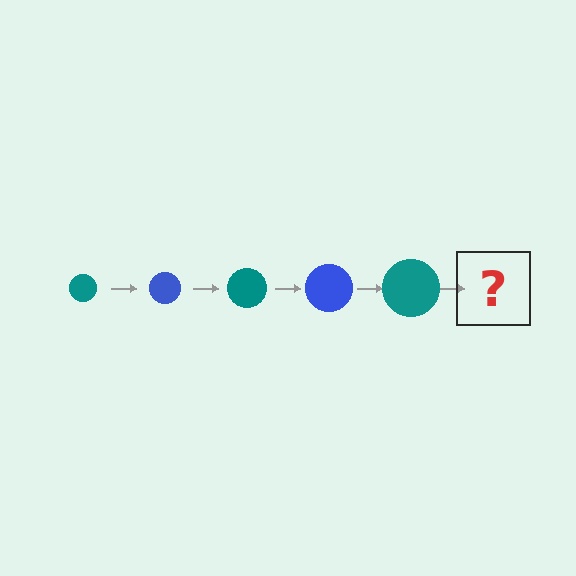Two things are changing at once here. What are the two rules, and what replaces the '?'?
The two rules are that the circle grows larger each step and the color cycles through teal and blue. The '?' should be a blue circle, larger than the previous one.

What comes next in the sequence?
The next element should be a blue circle, larger than the previous one.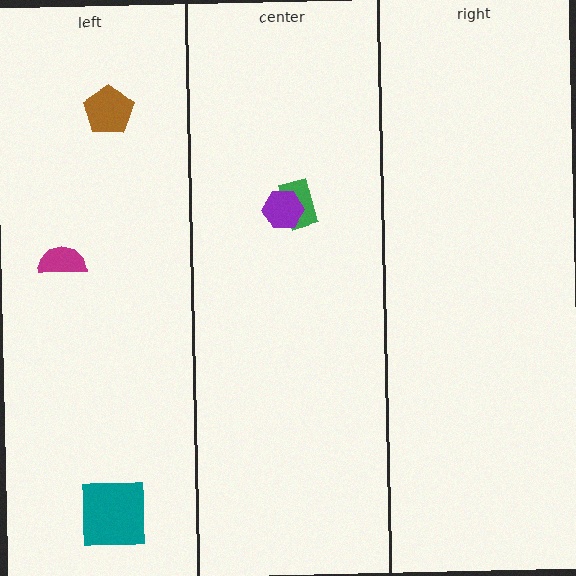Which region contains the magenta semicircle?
The left region.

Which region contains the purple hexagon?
The center region.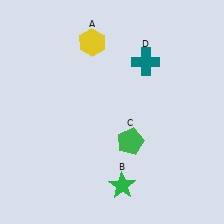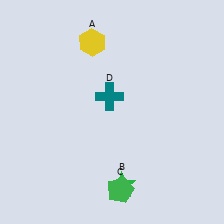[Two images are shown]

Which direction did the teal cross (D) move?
The teal cross (D) moved left.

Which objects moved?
The objects that moved are: the green pentagon (C), the teal cross (D).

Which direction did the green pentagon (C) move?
The green pentagon (C) moved down.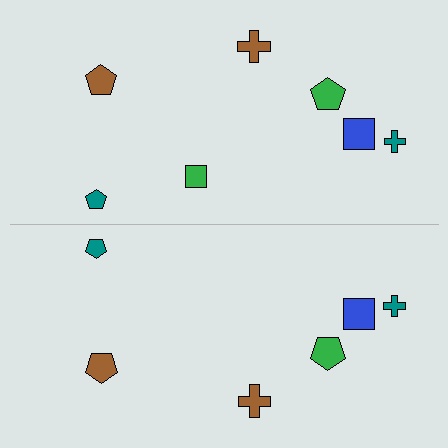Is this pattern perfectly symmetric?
No, the pattern is not perfectly symmetric. A green square is missing from the bottom side.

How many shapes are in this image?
There are 13 shapes in this image.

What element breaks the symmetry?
A green square is missing from the bottom side.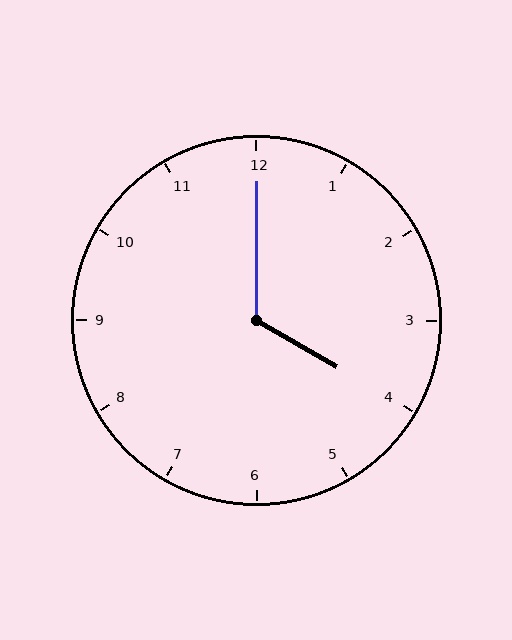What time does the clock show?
4:00.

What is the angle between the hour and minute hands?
Approximately 120 degrees.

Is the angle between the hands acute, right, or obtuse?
It is obtuse.